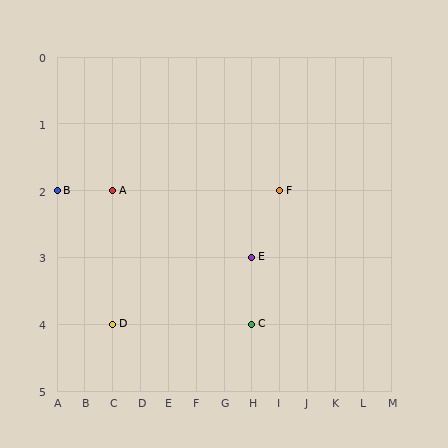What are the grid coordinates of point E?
Point E is at grid coordinates (H, 3).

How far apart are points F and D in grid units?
Points F and D are 6 columns and 2 rows apart (about 6.3 grid units diagonally).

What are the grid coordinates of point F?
Point F is at grid coordinates (I, 2).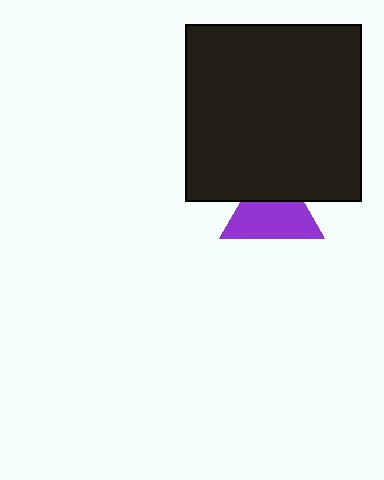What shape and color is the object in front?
The object in front is a black square.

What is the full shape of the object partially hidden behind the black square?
The partially hidden object is a purple triangle.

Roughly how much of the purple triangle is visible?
Most of it is visible (roughly 65%).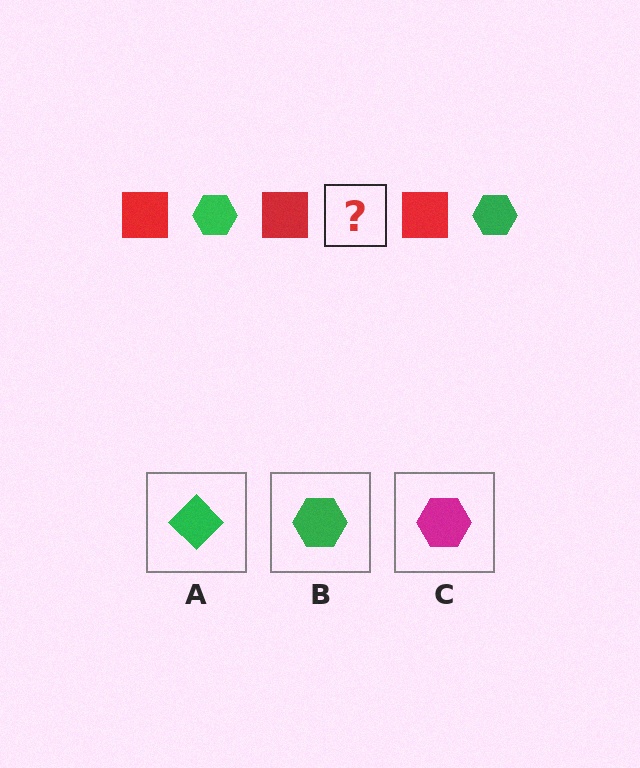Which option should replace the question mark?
Option B.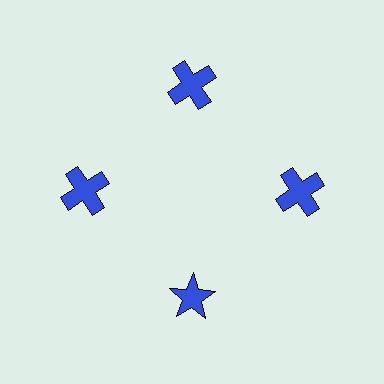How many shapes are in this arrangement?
There are 4 shapes arranged in a ring pattern.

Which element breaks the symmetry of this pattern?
The blue star at roughly the 6 o'clock position breaks the symmetry. All other shapes are blue crosses.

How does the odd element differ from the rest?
It has a different shape: star instead of cross.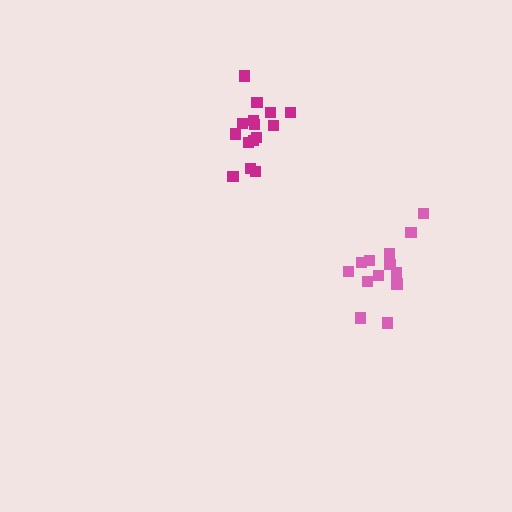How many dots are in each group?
Group 1: 15 dots, Group 2: 13 dots (28 total).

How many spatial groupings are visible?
There are 2 spatial groupings.